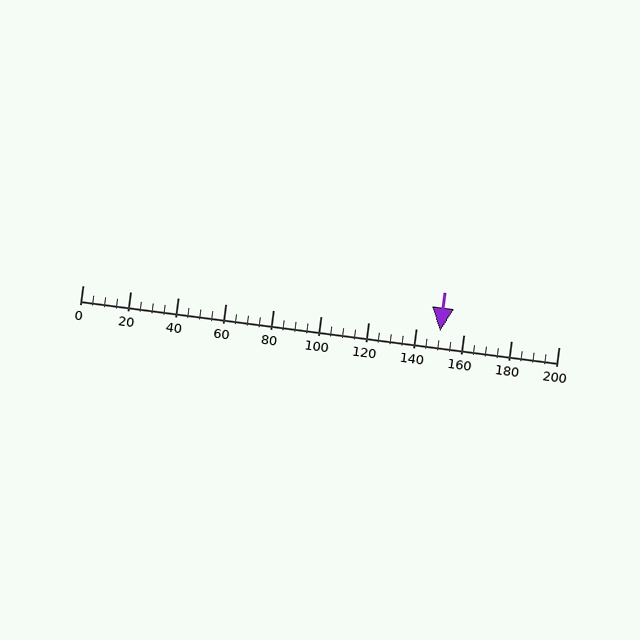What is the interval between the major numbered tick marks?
The major tick marks are spaced 20 units apart.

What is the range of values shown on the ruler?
The ruler shows values from 0 to 200.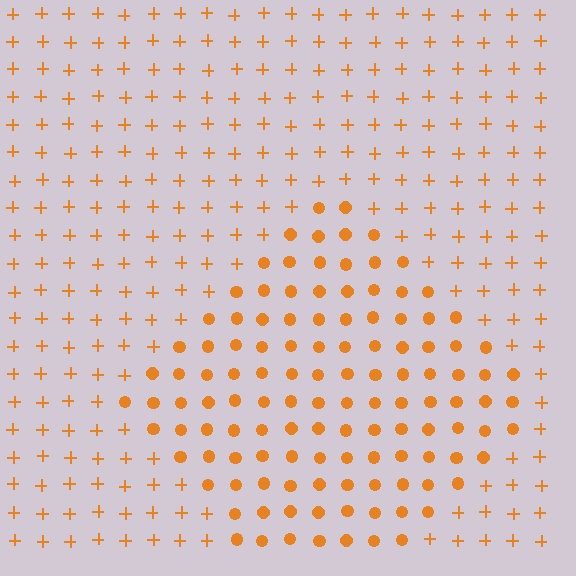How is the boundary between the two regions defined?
The boundary is defined by a change in element shape: circles inside vs. plus signs outside. All elements share the same color and spacing.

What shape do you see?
I see a diamond.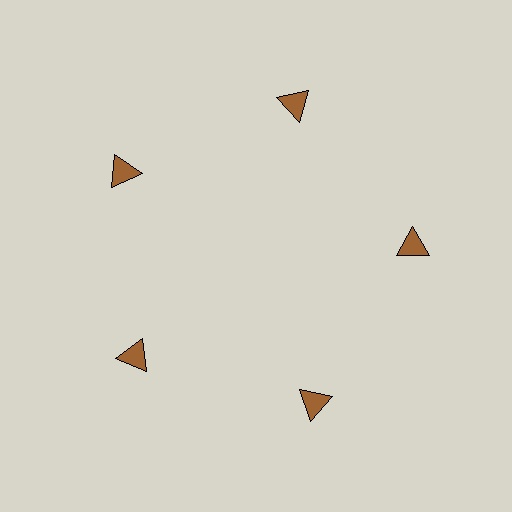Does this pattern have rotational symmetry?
Yes, this pattern has 5-fold rotational symmetry. It looks the same after rotating 72 degrees around the center.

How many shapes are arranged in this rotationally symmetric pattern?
There are 5 shapes, arranged in 5 groups of 1.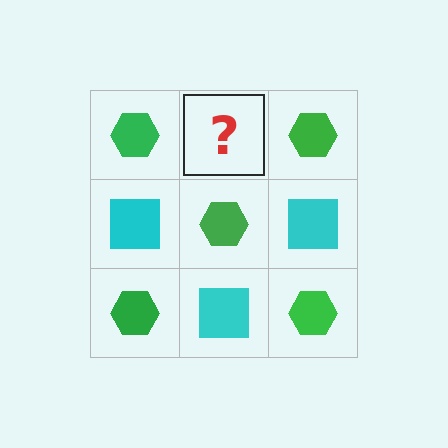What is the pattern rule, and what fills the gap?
The rule is that it alternates green hexagon and cyan square in a checkerboard pattern. The gap should be filled with a cyan square.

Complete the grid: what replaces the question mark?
The question mark should be replaced with a cyan square.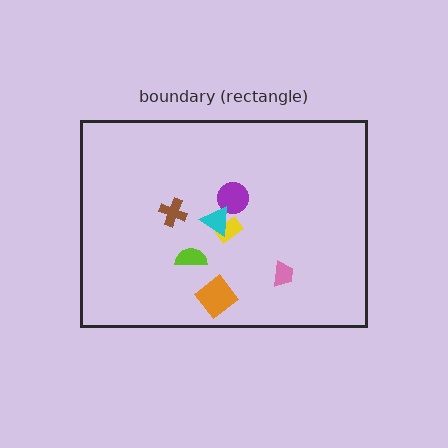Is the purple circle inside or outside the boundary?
Inside.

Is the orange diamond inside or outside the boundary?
Inside.